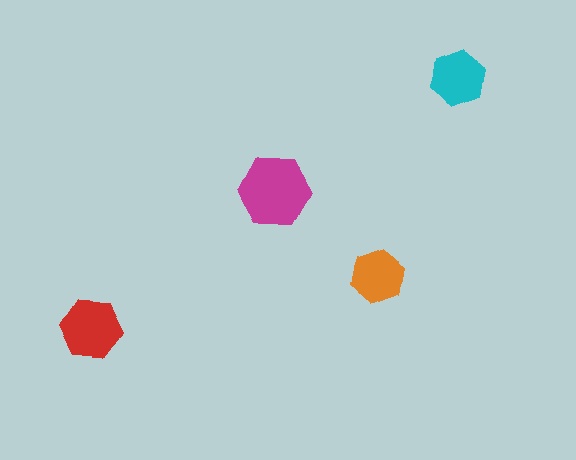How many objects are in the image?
There are 4 objects in the image.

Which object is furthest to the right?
The cyan hexagon is rightmost.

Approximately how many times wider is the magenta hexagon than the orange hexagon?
About 1.5 times wider.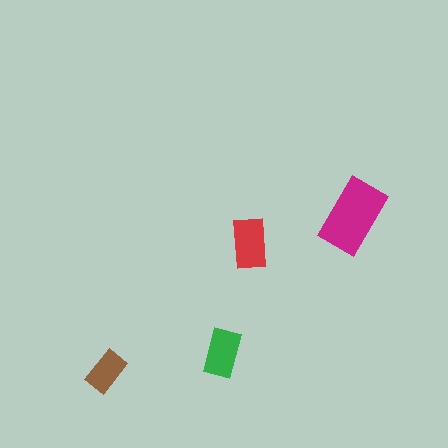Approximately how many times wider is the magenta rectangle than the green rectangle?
About 1.5 times wider.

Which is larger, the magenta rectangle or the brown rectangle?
The magenta one.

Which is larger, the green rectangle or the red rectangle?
The red one.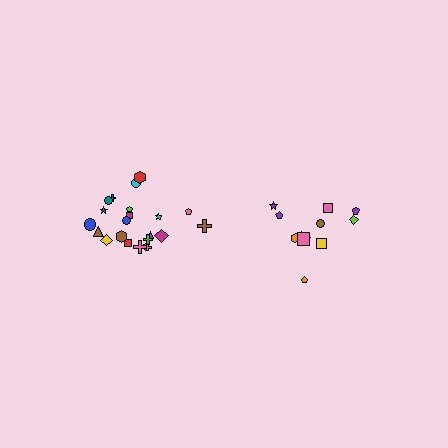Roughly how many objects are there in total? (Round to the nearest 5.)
Roughly 35 objects in total.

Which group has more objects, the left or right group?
The left group.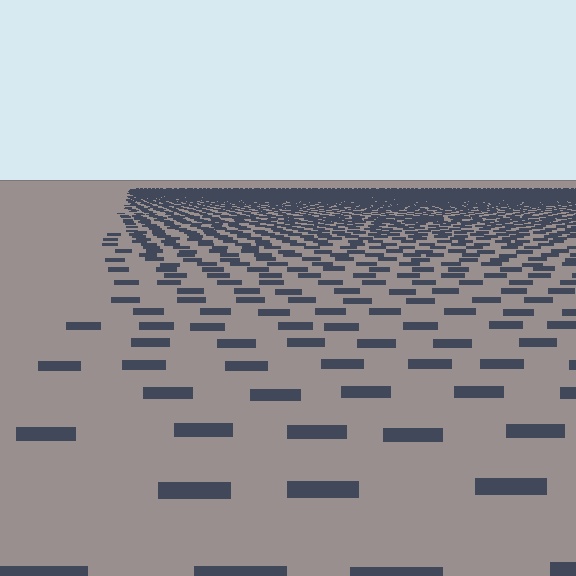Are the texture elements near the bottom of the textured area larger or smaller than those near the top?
Larger. Near the bottom, elements are closer to the viewer and appear at a bigger on-screen size.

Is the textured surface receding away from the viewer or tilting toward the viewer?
The surface is receding away from the viewer. Texture elements get smaller and denser toward the top.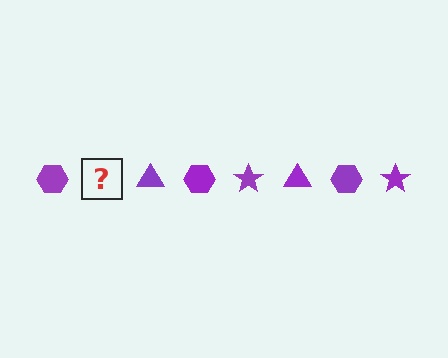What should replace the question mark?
The question mark should be replaced with a purple star.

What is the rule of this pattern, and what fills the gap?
The rule is that the pattern cycles through hexagon, star, triangle shapes in purple. The gap should be filled with a purple star.